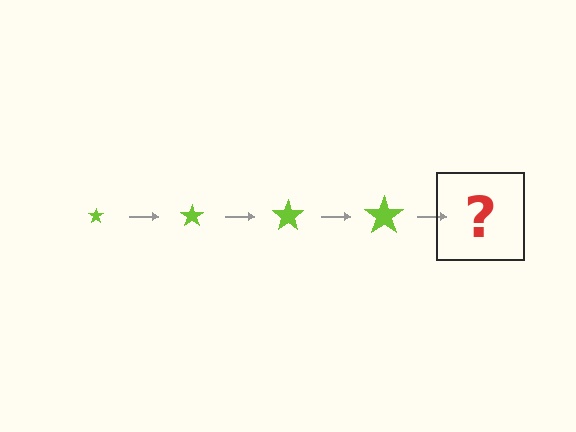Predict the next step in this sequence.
The next step is a lime star, larger than the previous one.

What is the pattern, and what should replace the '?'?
The pattern is that the star gets progressively larger each step. The '?' should be a lime star, larger than the previous one.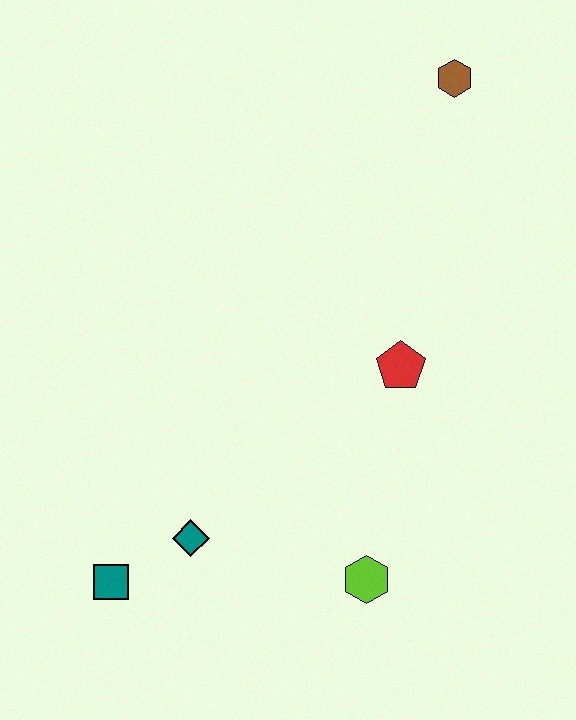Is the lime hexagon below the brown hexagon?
Yes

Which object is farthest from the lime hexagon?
The brown hexagon is farthest from the lime hexagon.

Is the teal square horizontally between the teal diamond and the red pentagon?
No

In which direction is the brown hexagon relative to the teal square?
The brown hexagon is above the teal square.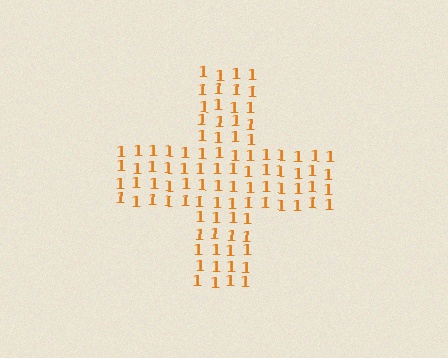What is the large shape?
The large shape is a cross.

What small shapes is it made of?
It is made of small digit 1's.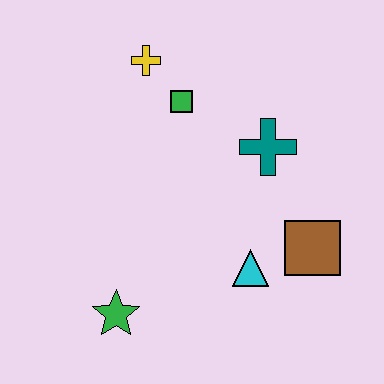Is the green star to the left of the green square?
Yes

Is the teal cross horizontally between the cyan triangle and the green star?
No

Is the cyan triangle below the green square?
Yes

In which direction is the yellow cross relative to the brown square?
The yellow cross is above the brown square.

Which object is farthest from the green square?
The green star is farthest from the green square.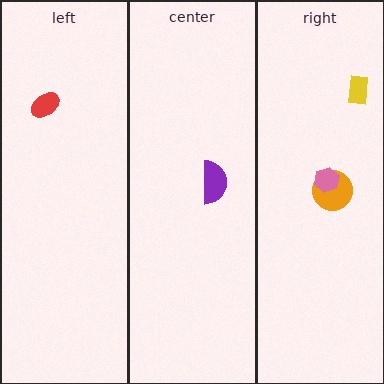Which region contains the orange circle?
The right region.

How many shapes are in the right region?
3.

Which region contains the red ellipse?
The left region.